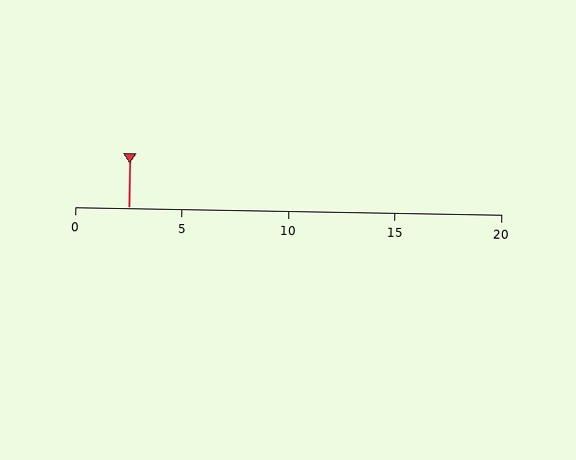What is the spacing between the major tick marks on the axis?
The major ticks are spaced 5 apart.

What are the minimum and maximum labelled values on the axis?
The axis runs from 0 to 20.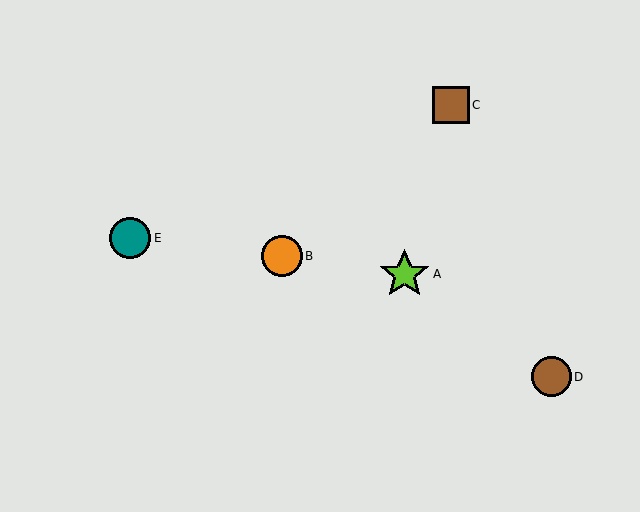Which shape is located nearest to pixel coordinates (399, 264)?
The lime star (labeled A) at (405, 274) is nearest to that location.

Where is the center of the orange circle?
The center of the orange circle is at (282, 256).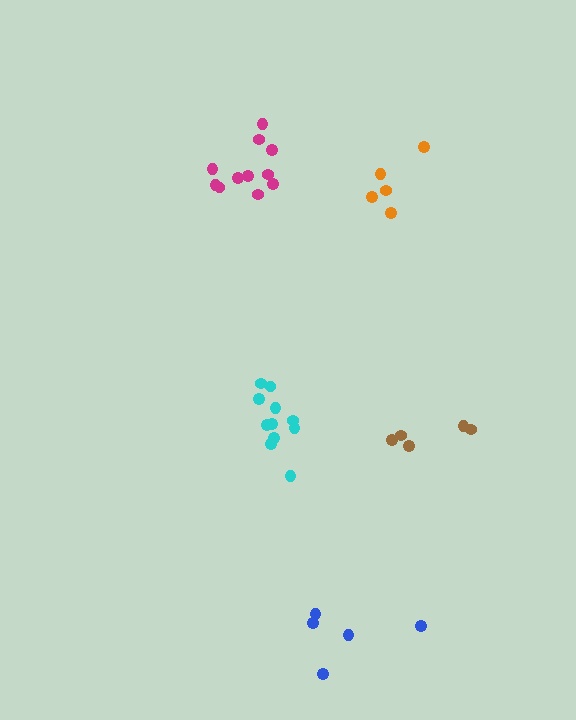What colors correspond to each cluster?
The clusters are colored: blue, magenta, cyan, brown, orange.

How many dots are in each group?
Group 1: 5 dots, Group 2: 11 dots, Group 3: 11 dots, Group 4: 5 dots, Group 5: 5 dots (37 total).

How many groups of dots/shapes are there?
There are 5 groups.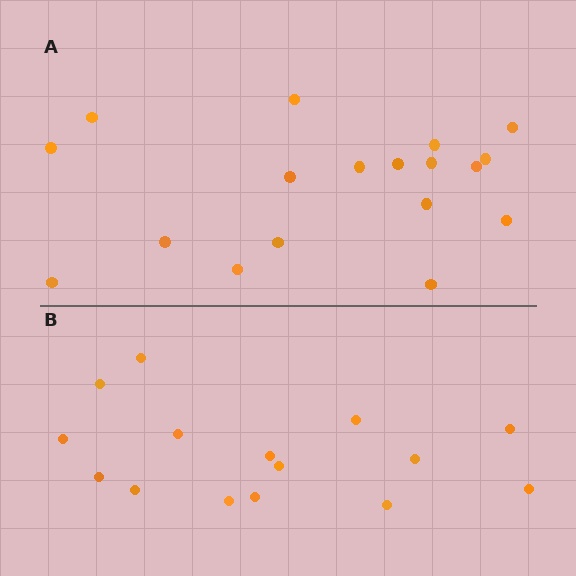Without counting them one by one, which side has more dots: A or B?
Region A (the top region) has more dots.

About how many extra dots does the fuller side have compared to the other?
Region A has just a few more — roughly 2 or 3 more dots than region B.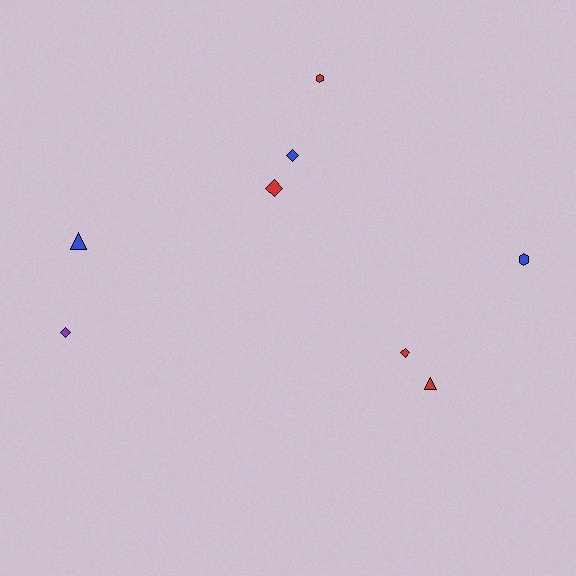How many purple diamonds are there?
There is 1 purple diamond.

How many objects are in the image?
There are 8 objects.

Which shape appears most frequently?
Diamond, with 4 objects.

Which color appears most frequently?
Red, with 4 objects.